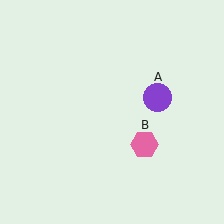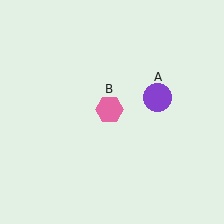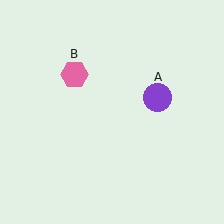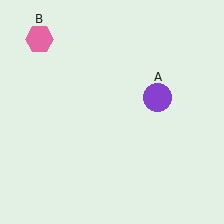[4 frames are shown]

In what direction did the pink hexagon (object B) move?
The pink hexagon (object B) moved up and to the left.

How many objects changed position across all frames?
1 object changed position: pink hexagon (object B).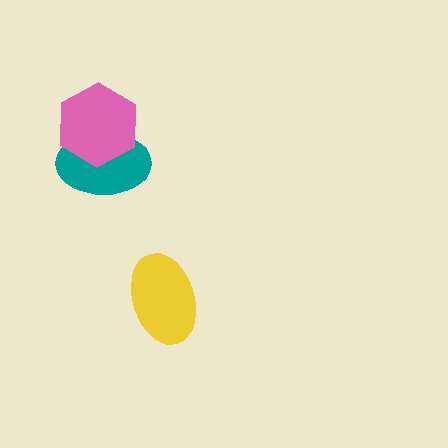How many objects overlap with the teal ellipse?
1 object overlaps with the teal ellipse.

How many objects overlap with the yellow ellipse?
0 objects overlap with the yellow ellipse.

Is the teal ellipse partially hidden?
Yes, it is partially covered by another shape.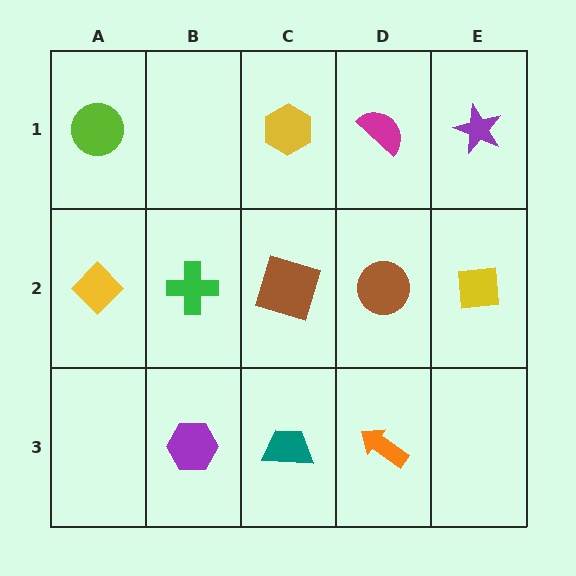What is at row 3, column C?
A teal trapezoid.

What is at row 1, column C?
A yellow hexagon.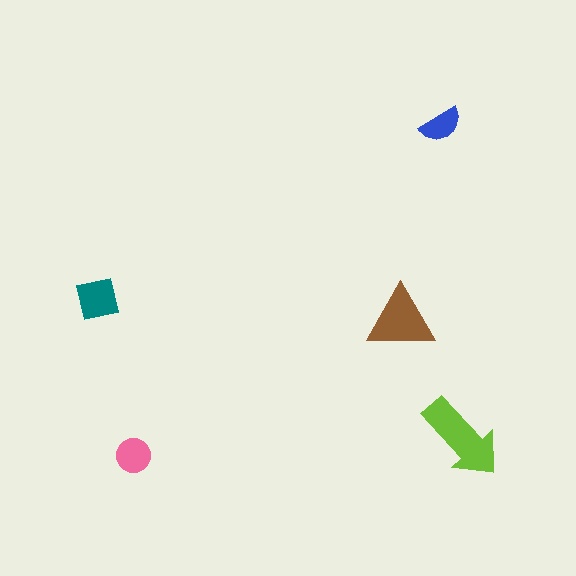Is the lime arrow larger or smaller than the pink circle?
Larger.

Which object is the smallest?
The blue semicircle.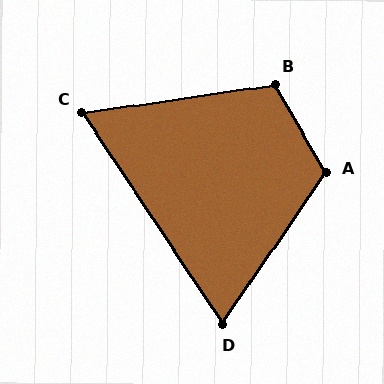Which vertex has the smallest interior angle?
C, at approximately 65 degrees.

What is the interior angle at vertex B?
Approximately 112 degrees (obtuse).